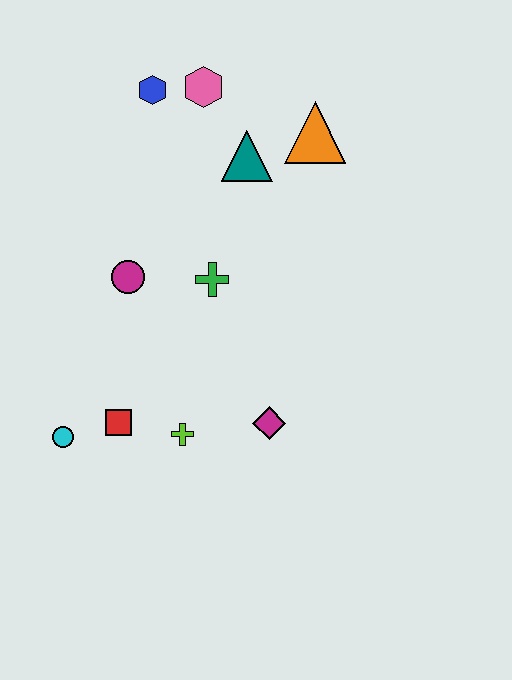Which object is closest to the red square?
The cyan circle is closest to the red square.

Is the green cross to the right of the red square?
Yes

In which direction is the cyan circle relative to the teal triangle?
The cyan circle is below the teal triangle.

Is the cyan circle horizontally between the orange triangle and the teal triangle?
No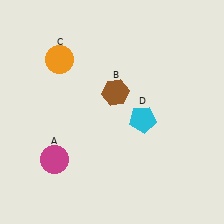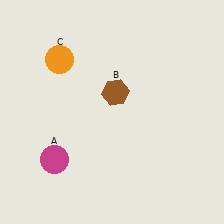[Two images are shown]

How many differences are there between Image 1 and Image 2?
There is 1 difference between the two images.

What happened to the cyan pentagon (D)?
The cyan pentagon (D) was removed in Image 2. It was in the bottom-right area of Image 1.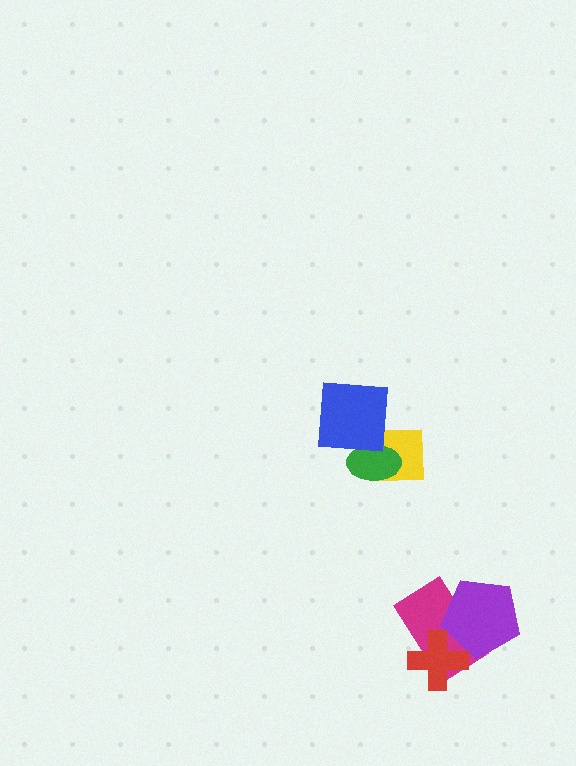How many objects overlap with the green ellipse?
2 objects overlap with the green ellipse.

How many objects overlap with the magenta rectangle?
2 objects overlap with the magenta rectangle.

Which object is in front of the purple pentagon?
The red cross is in front of the purple pentagon.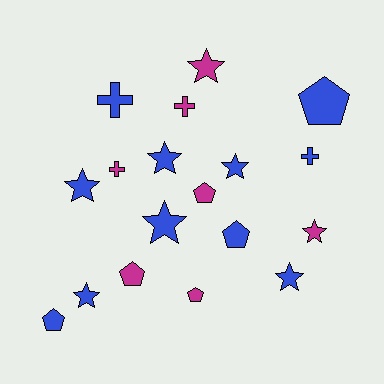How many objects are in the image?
There are 18 objects.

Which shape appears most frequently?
Star, with 8 objects.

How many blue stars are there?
There are 6 blue stars.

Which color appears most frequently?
Blue, with 11 objects.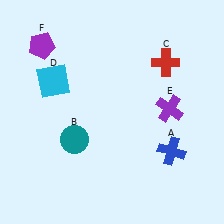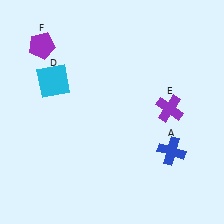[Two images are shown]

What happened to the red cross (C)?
The red cross (C) was removed in Image 2. It was in the top-right area of Image 1.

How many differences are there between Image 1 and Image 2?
There are 2 differences between the two images.